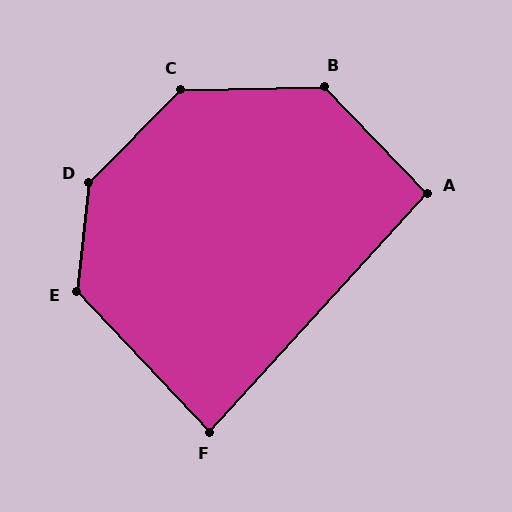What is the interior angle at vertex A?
Approximately 94 degrees (approximately right).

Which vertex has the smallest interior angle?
F, at approximately 86 degrees.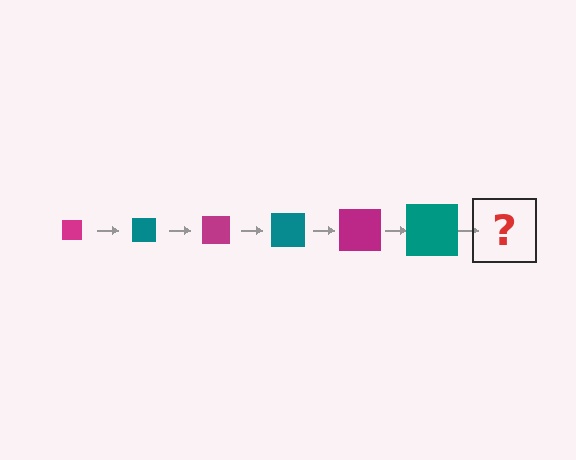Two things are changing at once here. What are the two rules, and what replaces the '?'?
The two rules are that the square grows larger each step and the color cycles through magenta and teal. The '?' should be a magenta square, larger than the previous one.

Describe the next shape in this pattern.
It should be a magenta square, larger than the previous one.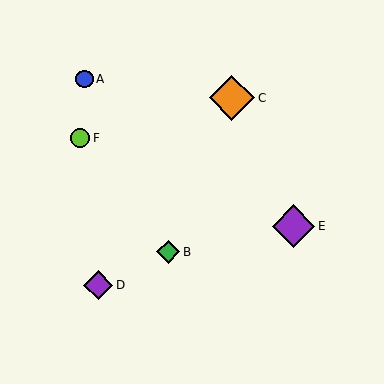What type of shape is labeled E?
Shape E is a purple diamond.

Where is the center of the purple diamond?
The center of the purple diamond is at (293, 226).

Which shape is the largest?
The orange diamond (labeled C) is the largest.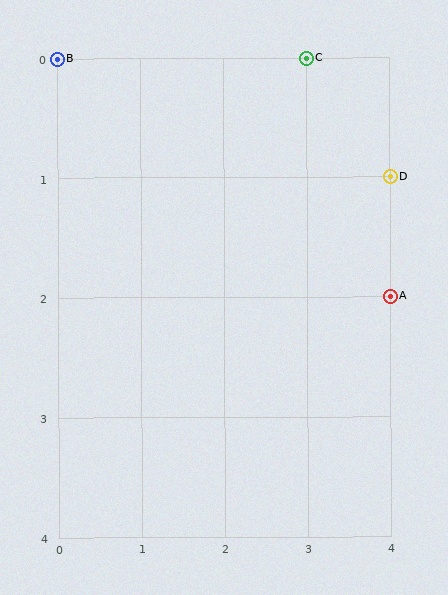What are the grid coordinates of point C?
Point C is at grid coordinates (3, 0).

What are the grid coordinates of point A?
Point A is at grid coordinates (4, 2).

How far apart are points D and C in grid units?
Points D and C are 1 column and 1 row apart (about 1.4 grid units diagonally).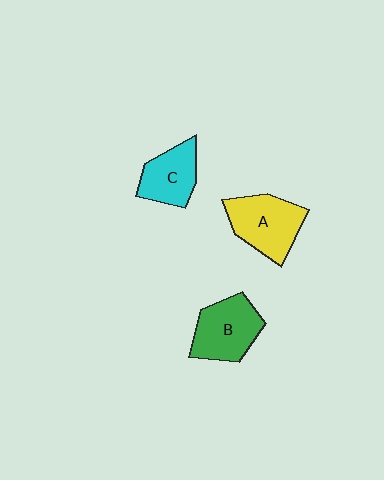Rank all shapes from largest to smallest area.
From largest to smallest: A (yellow), B (green), C (cyan).